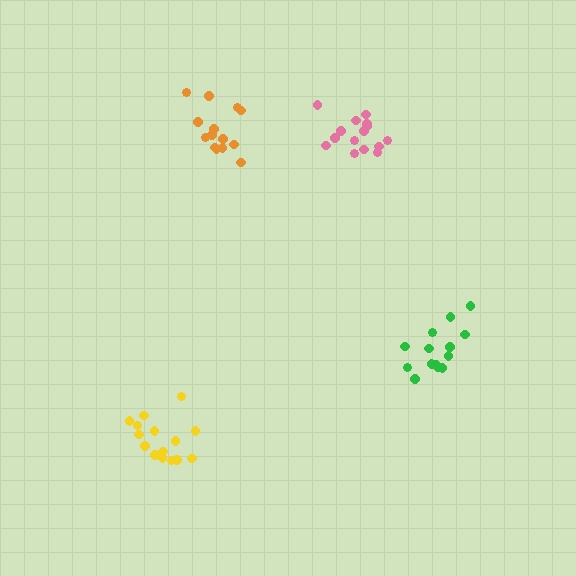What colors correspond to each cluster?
The clusters are colored: green, orange, pink, yellow.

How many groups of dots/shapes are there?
There are 4 groups.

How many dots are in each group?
Group 1: 14 dots, Group 2: 14 dots, Group 3: 15 dots, Group 4: 15 dots (58 total).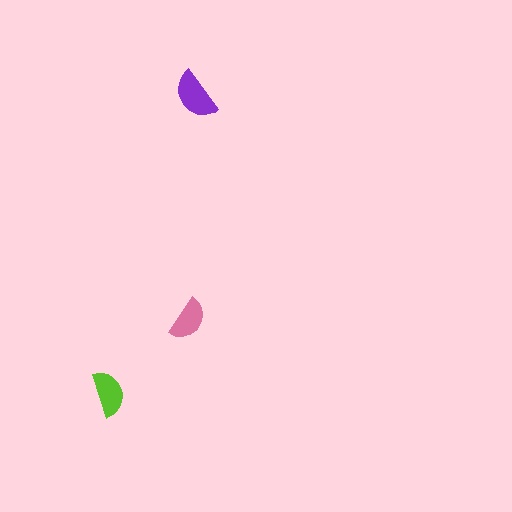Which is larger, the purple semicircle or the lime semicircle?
The purple one.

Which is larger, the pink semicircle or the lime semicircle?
The lime one.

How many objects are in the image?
There are 3 objects in the image.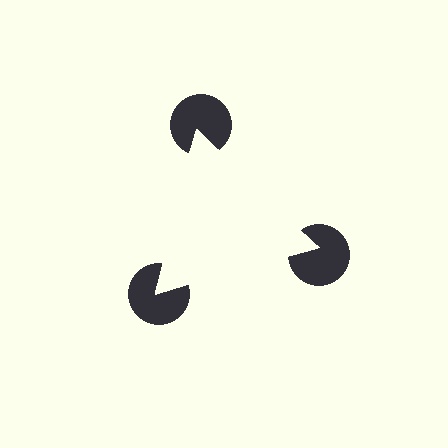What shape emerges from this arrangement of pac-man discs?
An illusory triangle — its edges are inferred from the aligned wedge cuts in the pac-man discs, not physically drawn.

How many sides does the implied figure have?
3 sides.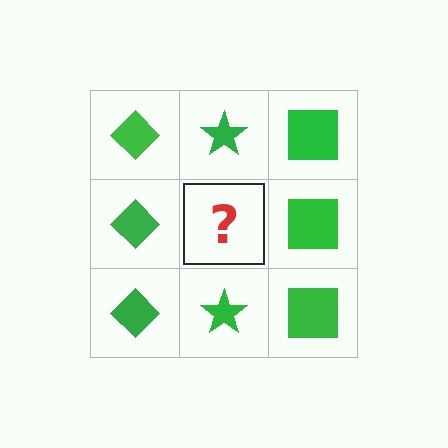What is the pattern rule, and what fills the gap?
The rule is that each column has a consistent shape. The gap should be filled with a green star.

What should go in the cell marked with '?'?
The missing cell should contain a green star.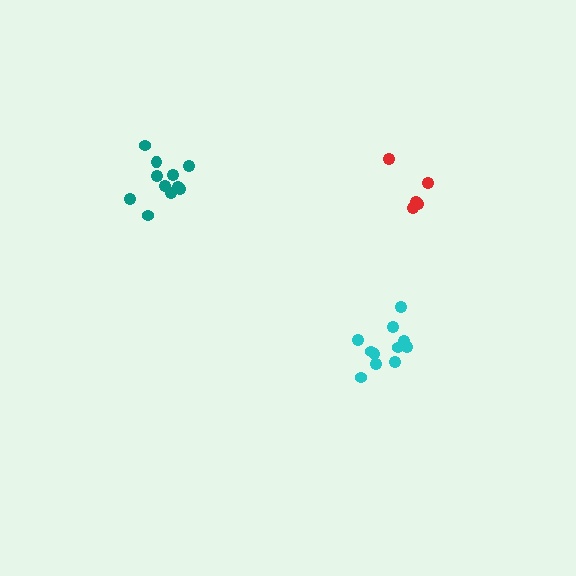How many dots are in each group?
Group 1: 11 dots, Group 2: 11 dots, Group 3: 5 dots (27 total).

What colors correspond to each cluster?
The clusters are colored: teal, cyan, red.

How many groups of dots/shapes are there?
There are 3 groups.